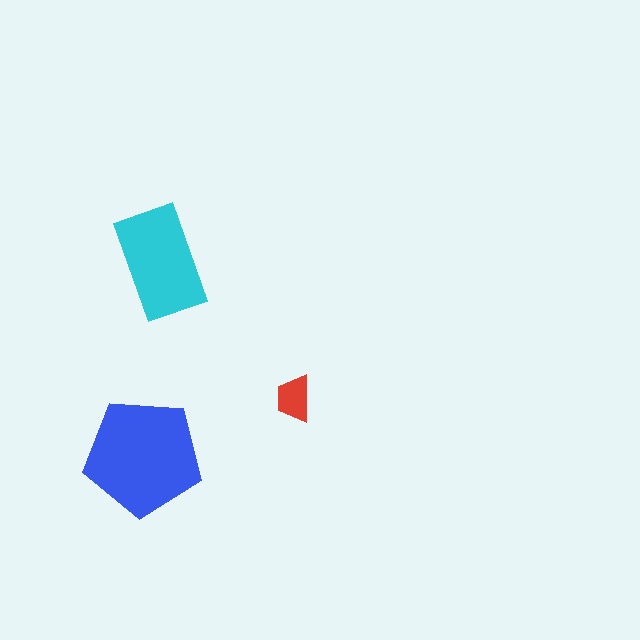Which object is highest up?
The cyan rectangle is topmost.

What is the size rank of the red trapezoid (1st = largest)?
3rd.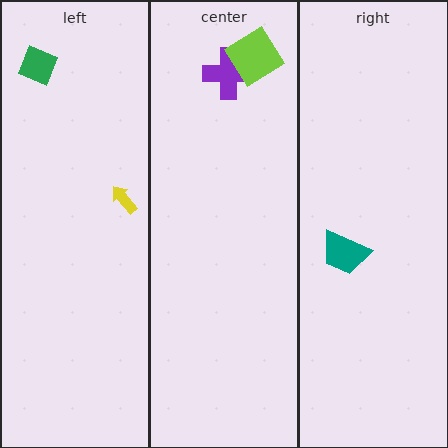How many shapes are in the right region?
1.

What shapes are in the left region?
The yellow arrow, the green diamond.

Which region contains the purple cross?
The center region.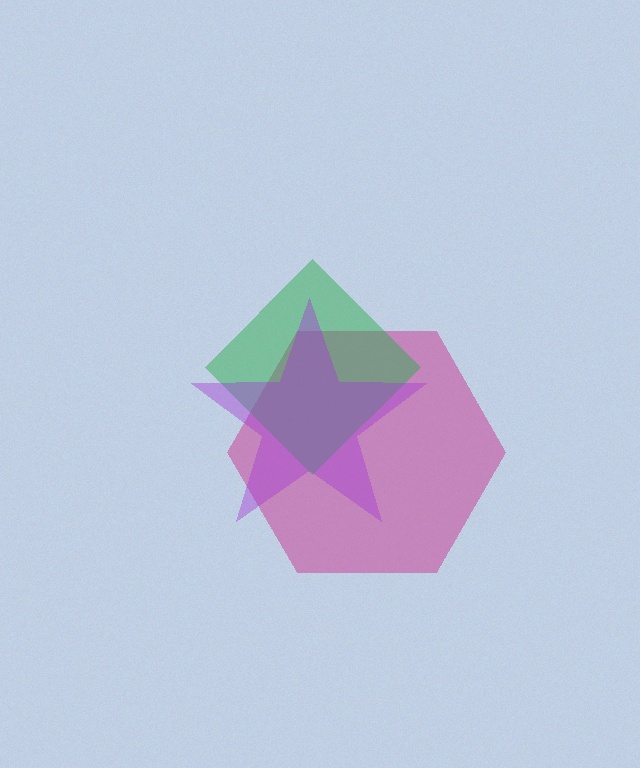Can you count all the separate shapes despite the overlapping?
Yes, there are 3 separate shapes.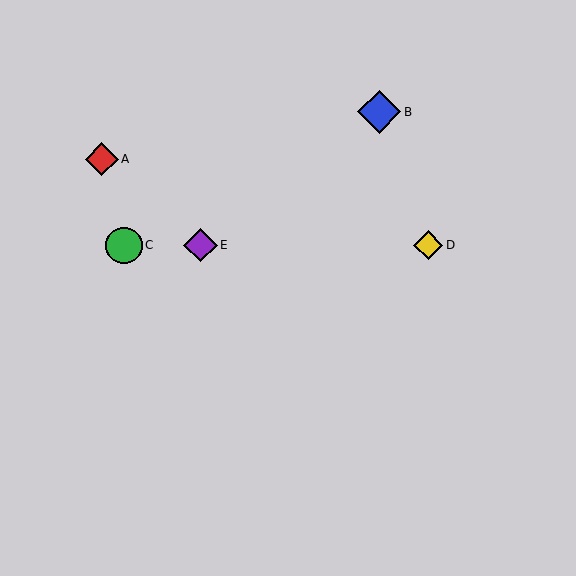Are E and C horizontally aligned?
Yes, both are at y≈245.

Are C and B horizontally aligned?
No, C is at y≈245 and B is at y≈112.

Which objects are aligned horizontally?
Objects C, D, E are aligned horizontally.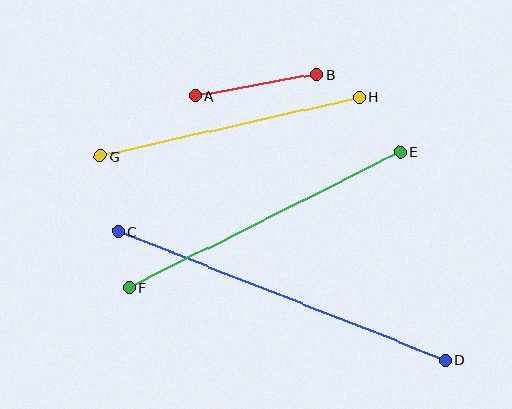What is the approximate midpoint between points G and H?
The midpoint is at approximately (230, 127) pixels.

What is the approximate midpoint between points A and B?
The midpoint is at approximately (256, 85) pixels.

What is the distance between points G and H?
The distance is approximately 266 pixels.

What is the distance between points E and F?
The distance is approximately 302 pixels.